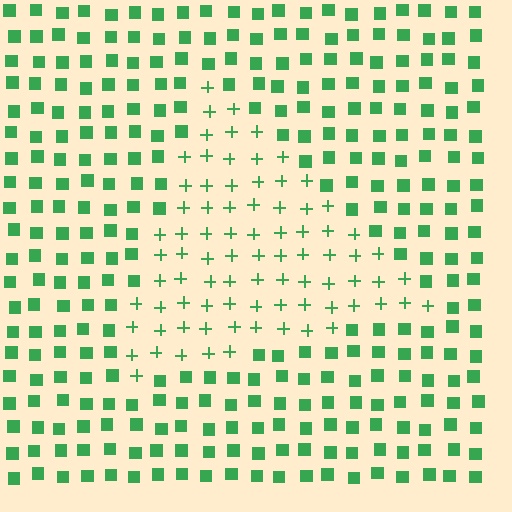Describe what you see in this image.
The image is filled with small green elements arranged in a uniform grid. A triangle-shaped region contains plus signs, while the surrounding area contains squares. The boundary is defined purely by the change in element shape.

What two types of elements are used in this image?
The image uses plus signs inside the triangle region and squares outside it.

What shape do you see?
I see a triangle.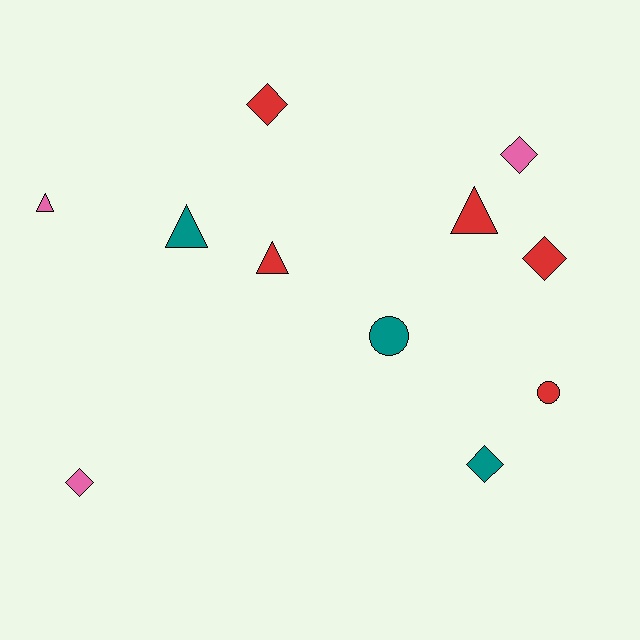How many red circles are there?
There is 1 red circle.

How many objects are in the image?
There are 11 objects.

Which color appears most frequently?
Red, with 5 objects.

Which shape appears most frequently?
Diamond, with 5 objects.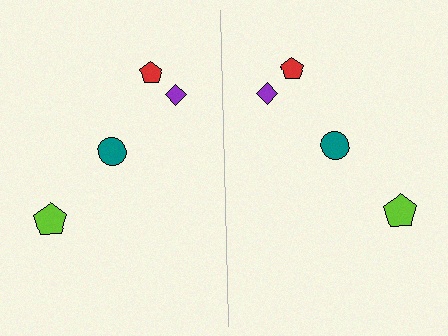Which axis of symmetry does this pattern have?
The pattern has a vertical axis of symmetry running through the center of the image.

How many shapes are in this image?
There are 8 shapes in this image.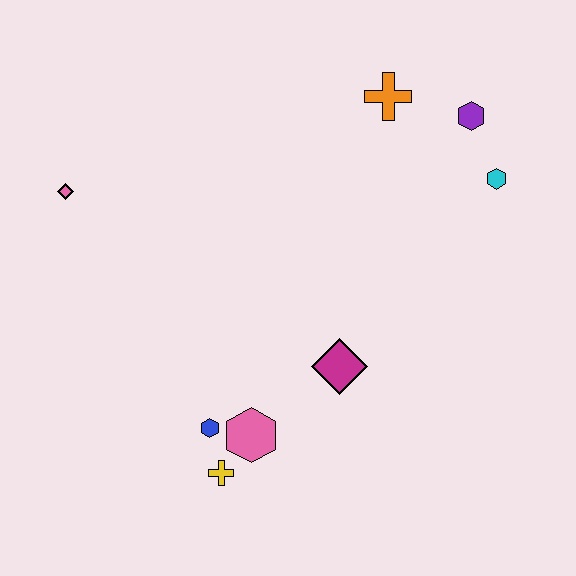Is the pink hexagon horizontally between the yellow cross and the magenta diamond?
Yes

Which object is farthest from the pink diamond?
The cyan hexagon is farthest from the pink diamond.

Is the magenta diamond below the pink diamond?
Yes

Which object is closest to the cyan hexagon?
The purple hexagon is closest to the cyan hexagon.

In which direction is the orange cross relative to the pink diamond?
The orange cross is to the right of the pink diamond.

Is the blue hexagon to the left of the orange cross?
Yes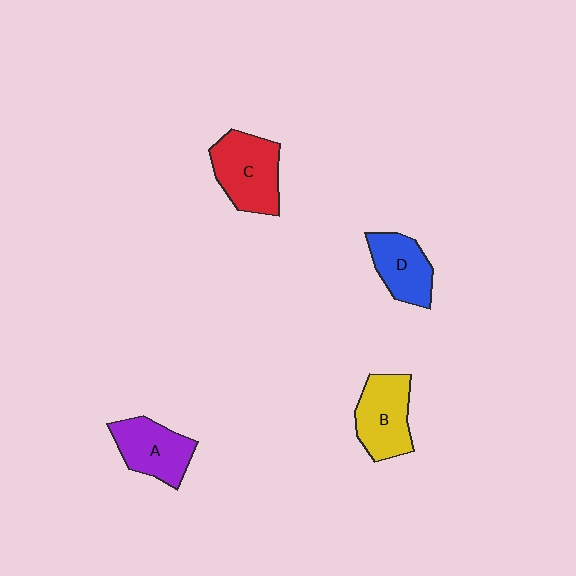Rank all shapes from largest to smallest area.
From largest to smallest: C (red), B (yellow), A (purple), D (blue).